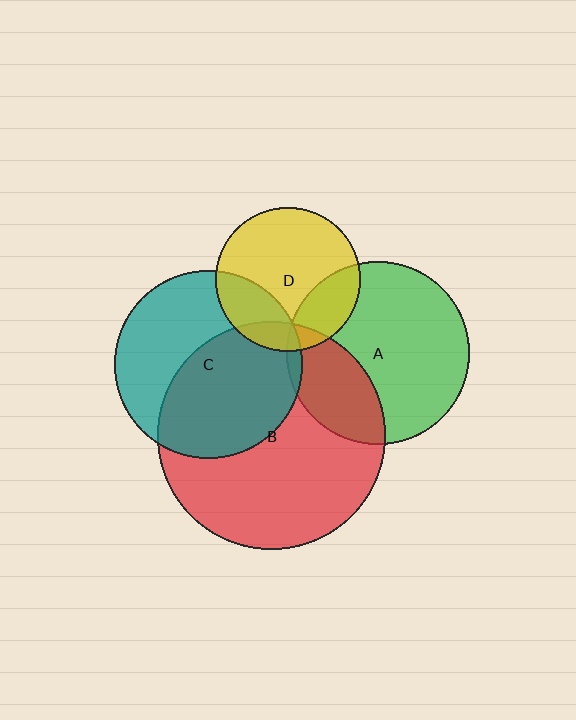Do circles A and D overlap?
Yes.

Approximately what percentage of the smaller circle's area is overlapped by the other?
Approximately 25%.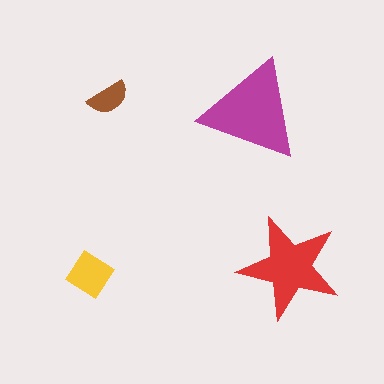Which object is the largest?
The magenta triangle.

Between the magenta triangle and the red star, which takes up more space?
The magenta triangle.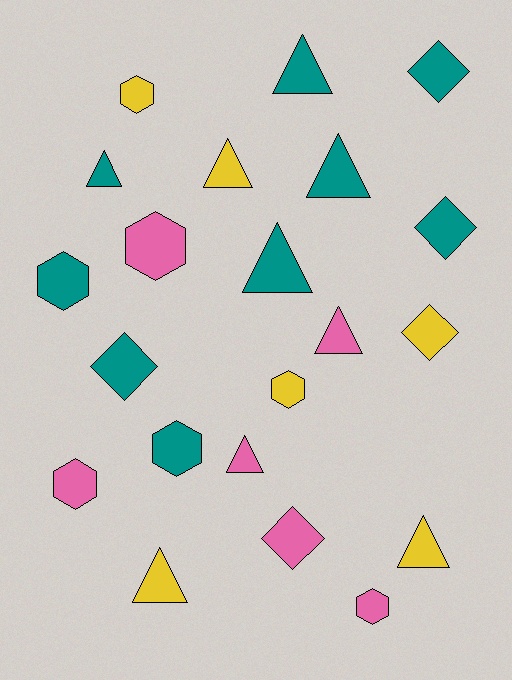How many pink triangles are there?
There are 2 pink triangles.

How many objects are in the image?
There are 21 objects.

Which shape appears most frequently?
Triangle, with 9 objects.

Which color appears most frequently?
Teal, with 9 objects.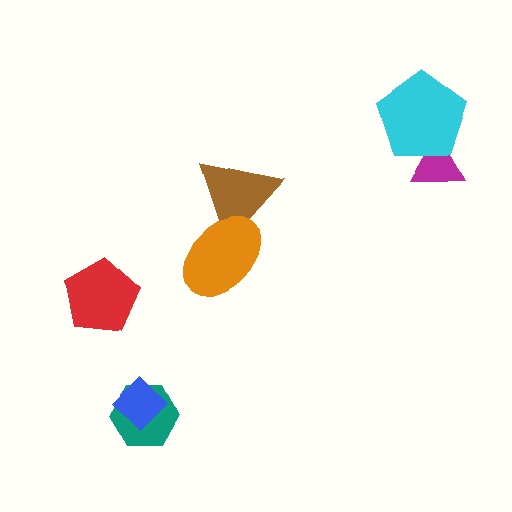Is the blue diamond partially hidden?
No, no other shape covers it.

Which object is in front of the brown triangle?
The orange ellipse is in front of the brown triangle.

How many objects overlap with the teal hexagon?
1 object overlaps with the teal hexagon.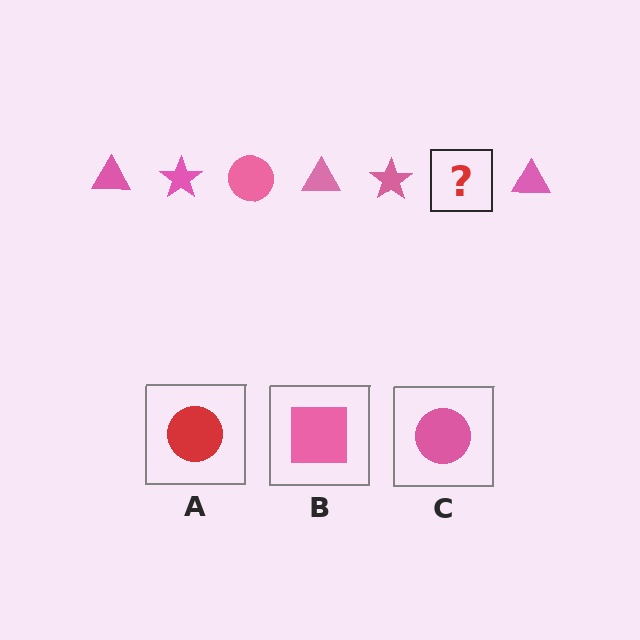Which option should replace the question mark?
Option C.